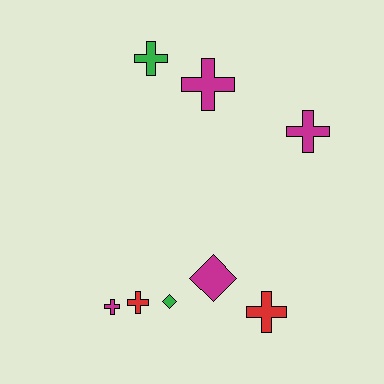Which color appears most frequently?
Magenta, with 4 objects.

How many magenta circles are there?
There are no magenta circles.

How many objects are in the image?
There are 8 objects.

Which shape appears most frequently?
Cross, with 6 objects.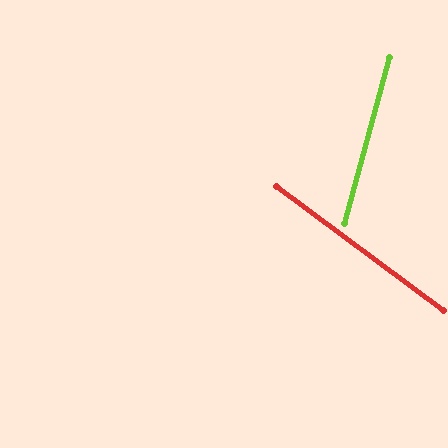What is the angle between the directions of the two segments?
Approximately 69 degrees.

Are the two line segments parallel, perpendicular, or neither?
Neither parallel nor perpendicular — they differ by about 69°.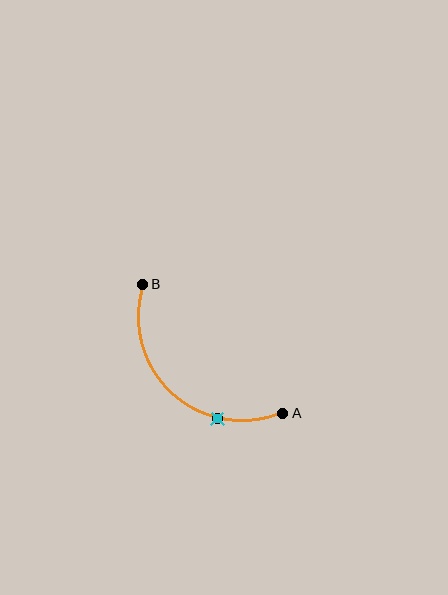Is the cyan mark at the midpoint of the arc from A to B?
No. The cyan mark lies on the arc but is closer to endpoint A. The arc midpoint would be at the point on the curve equidistant along the arc from both A and B.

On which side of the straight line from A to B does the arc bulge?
The arc bulges below and to the left of the straight line connecting A and B.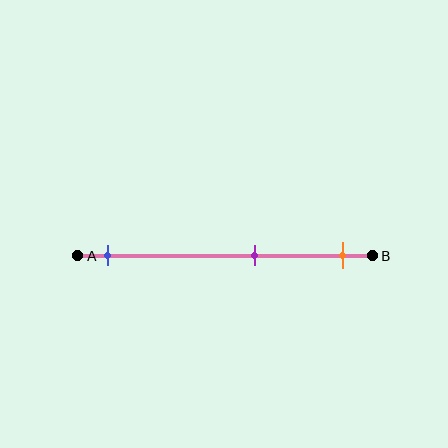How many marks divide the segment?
There are 3 marks dividing the segment.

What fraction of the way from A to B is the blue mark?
The blue mark is approximately 10% (0.1) of the way from A to B.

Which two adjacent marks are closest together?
The purple and orange marks are the closest adjacent pair.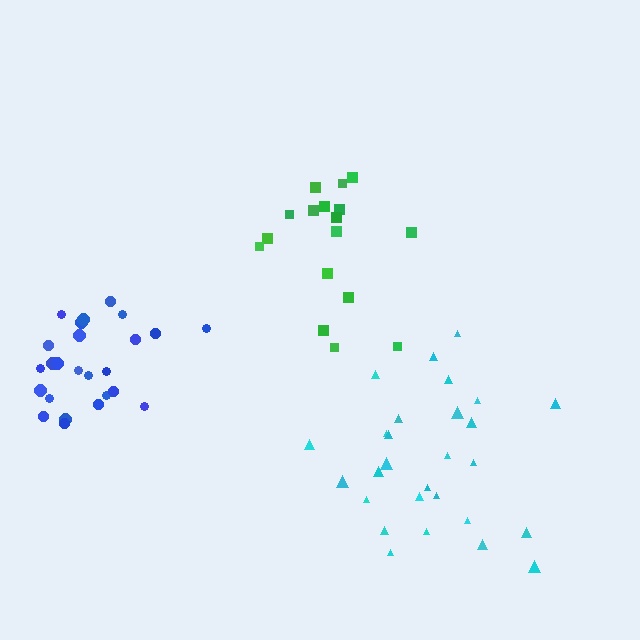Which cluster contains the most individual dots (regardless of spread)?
Cyan (28).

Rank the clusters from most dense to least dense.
blue, green, cyan.